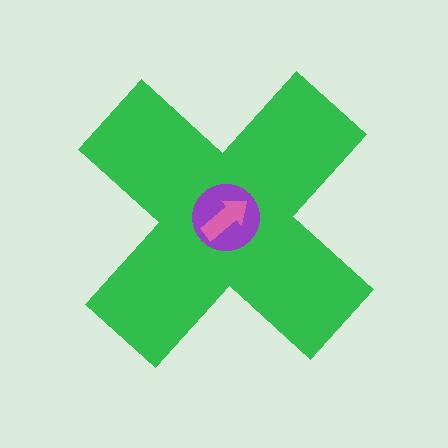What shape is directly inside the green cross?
The purple circle.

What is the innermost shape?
The pink arrow.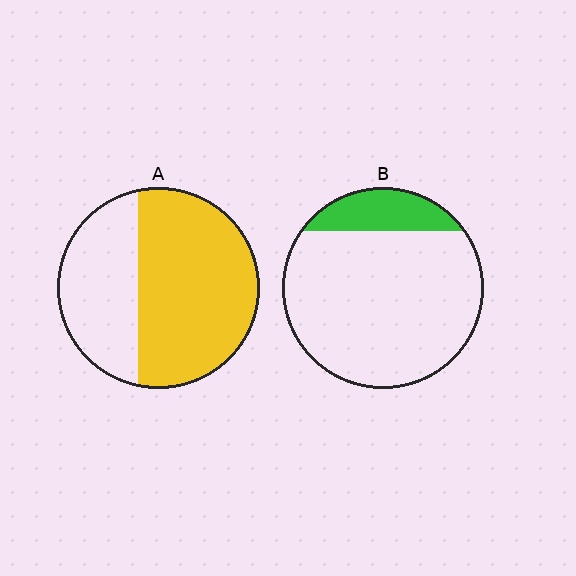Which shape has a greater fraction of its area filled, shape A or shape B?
Shape A.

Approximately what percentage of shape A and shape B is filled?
A is approximately 65% and B is approximately 15%.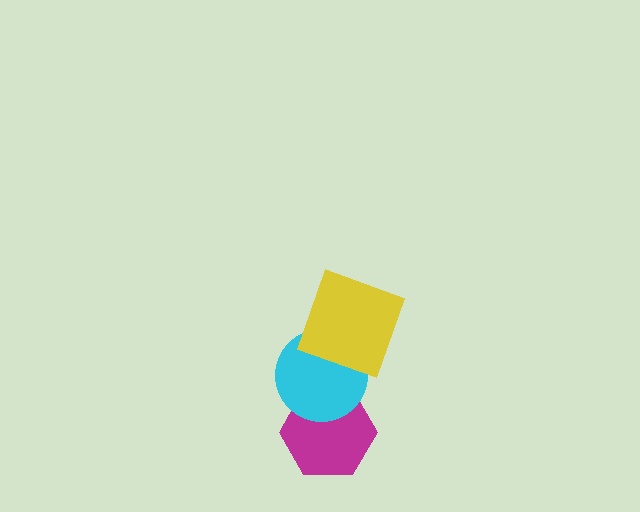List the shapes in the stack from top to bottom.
From top to bottom: the yellow square, the cyan circle, the magenta hexagon.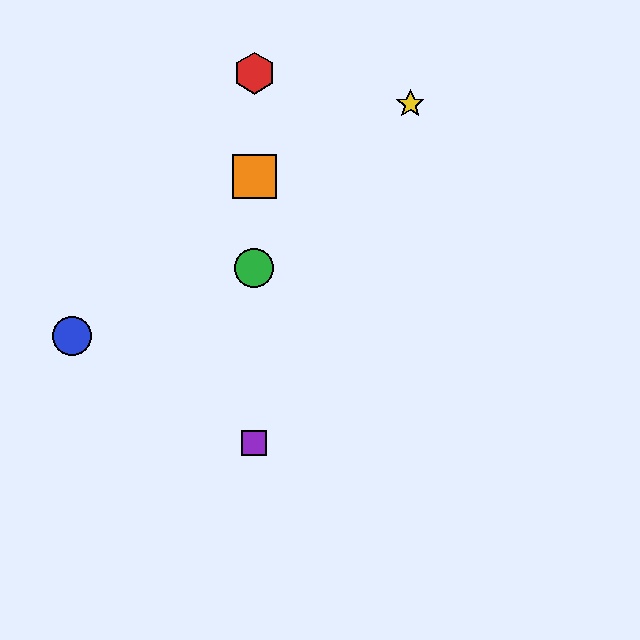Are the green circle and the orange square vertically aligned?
Yes, both are at x≈254.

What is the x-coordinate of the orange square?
The orange square is at x≈254.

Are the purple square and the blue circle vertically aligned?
No, the purple square is at x≈254 and the blue circle is at x≈72.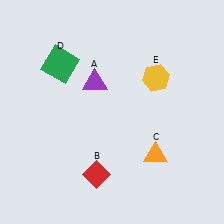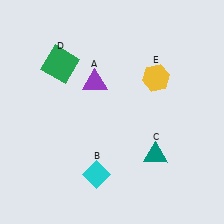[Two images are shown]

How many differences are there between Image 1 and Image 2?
There are 2 differences between the two images.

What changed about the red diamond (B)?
In Image 1, B is red. In Image 2, it changed to cyan.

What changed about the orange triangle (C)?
In Image 1, C is orange. In Image 2, it changed to teal.